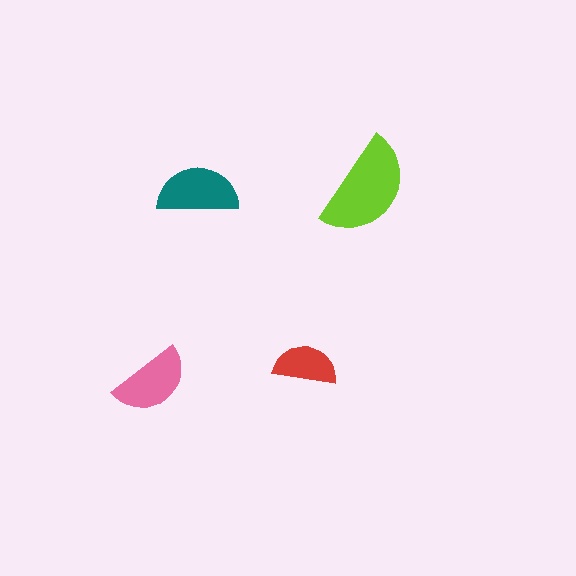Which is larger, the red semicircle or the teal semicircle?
The teal one.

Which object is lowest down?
The pink semicircle is bottommost.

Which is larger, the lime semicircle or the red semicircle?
The lime one.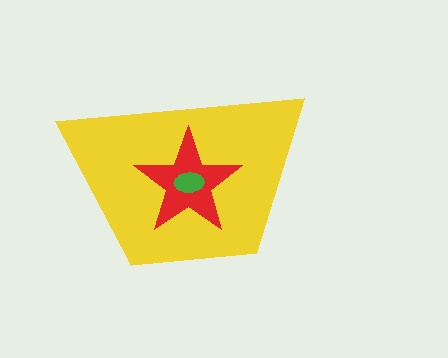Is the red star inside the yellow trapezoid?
Yes.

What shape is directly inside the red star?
The green ellipse.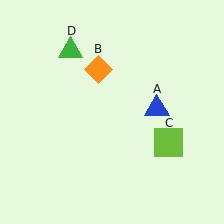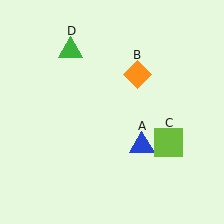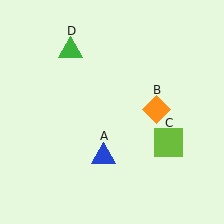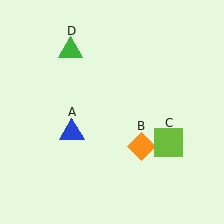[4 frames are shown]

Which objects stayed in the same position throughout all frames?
Lime square (object C) and green triangle (object D) remained stationary.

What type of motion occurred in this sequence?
The blue triangle (object A), orange diamond (object B) rotated clockwise around the center of the scene.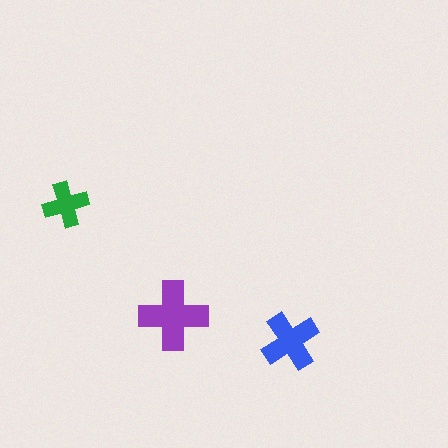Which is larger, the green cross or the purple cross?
The purple one.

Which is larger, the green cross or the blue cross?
The blue one.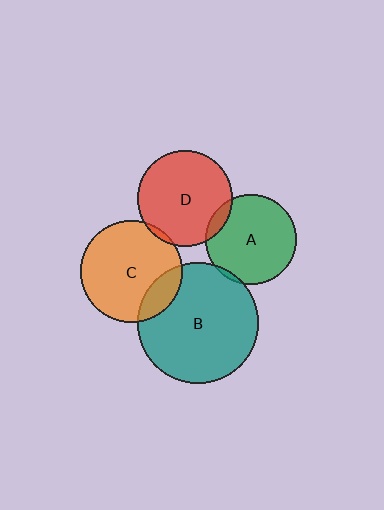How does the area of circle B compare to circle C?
Approximately 1.4 times.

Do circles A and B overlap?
Yes.